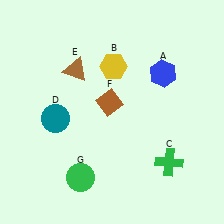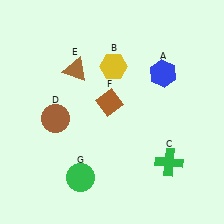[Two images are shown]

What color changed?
The circle (D) changed from teal in Image 1 to brown in Image 2.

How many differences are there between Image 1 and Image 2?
There is 1 difference between the two images.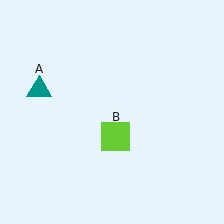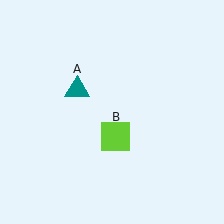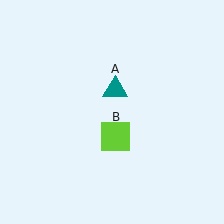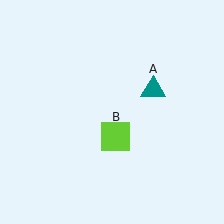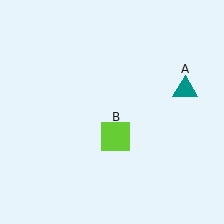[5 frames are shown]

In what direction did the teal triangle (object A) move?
The teal triangle (object A) moved right.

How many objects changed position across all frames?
1 object changed position: teal triangle (object A).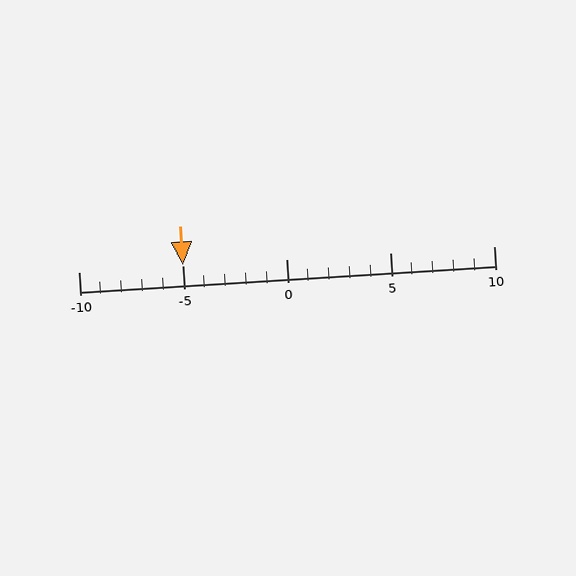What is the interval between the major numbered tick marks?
The major tick marks are spaced 5 units apart.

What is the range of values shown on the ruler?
The ruler shows values from -10 to 10.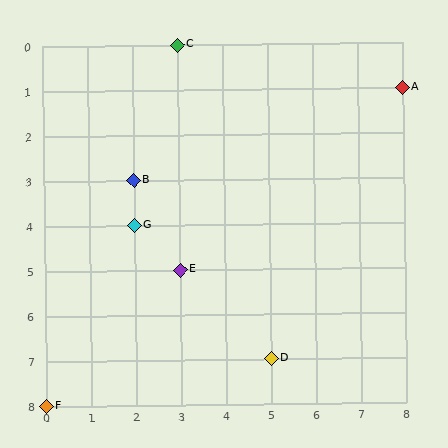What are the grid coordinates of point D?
Point D is at grid coordinates (5, 7).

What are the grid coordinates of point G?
Point G is at grid coordinates (2, 4).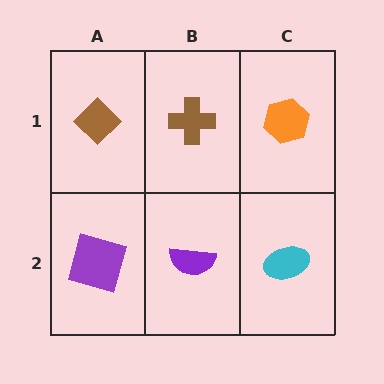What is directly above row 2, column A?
A brown diamond.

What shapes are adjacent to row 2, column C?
An orange hexagon (row 1, column C), a purple semicircle (row 2, column B).